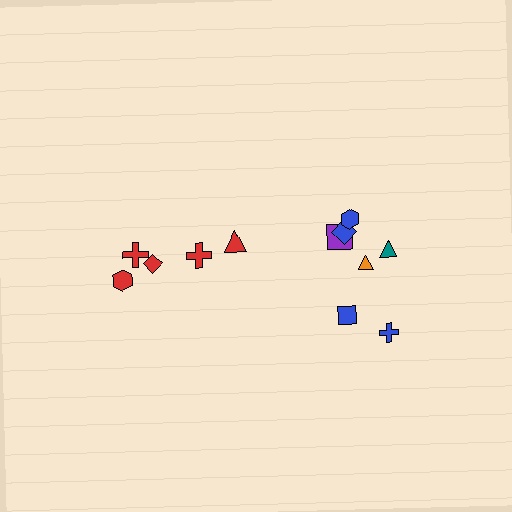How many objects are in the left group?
There are 5 objects.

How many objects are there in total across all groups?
There are 12 objects.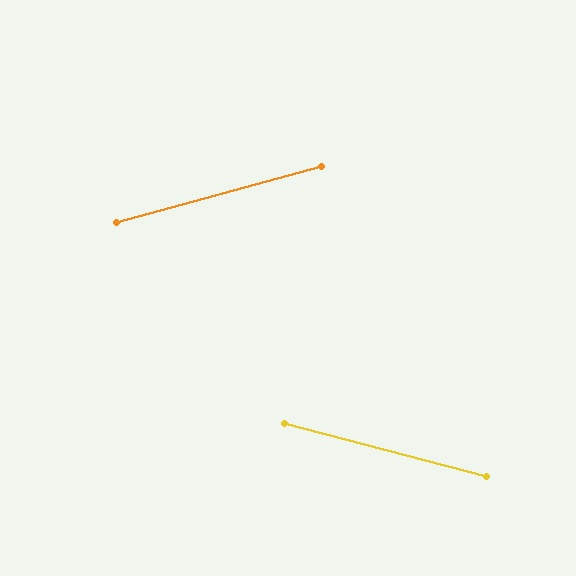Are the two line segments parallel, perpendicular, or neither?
Neither parallel nor perpendicular — they differ by about 30°.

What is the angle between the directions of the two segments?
Approximately 30 degrees.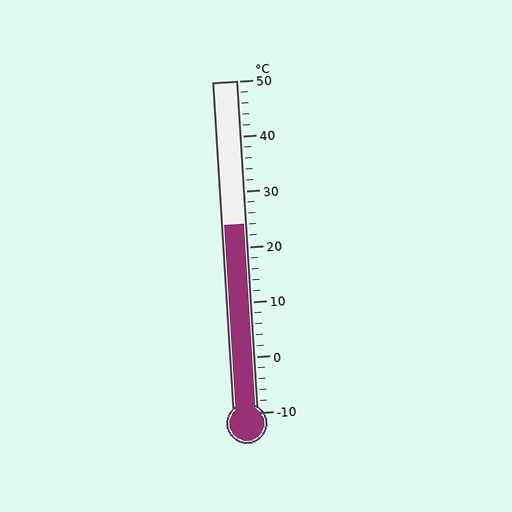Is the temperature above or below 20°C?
The temperature is above 20°C.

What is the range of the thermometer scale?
The thermometer scale ranges from -10°C to 50°C.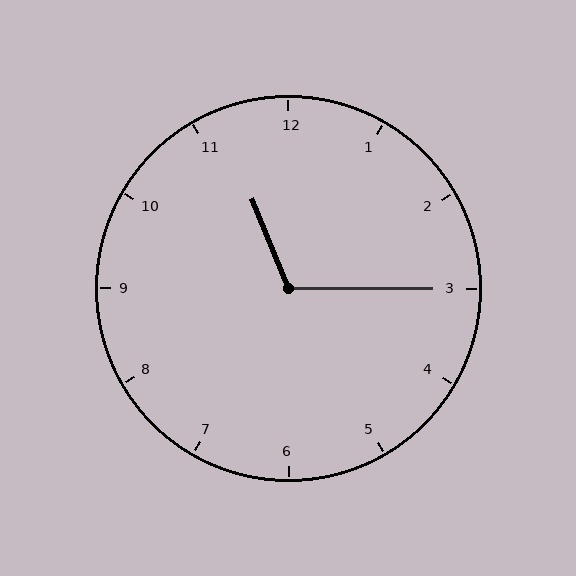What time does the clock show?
11:15.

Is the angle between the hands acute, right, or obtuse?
It is obtuse.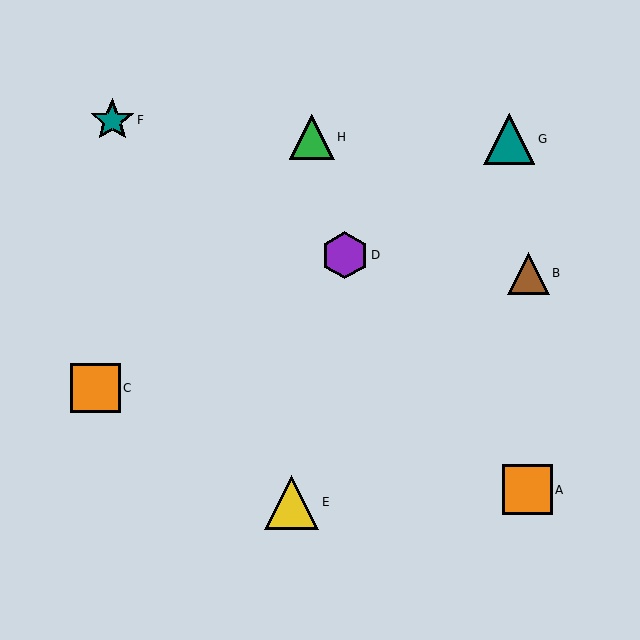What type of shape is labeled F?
Shape F is a teal star.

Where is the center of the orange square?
The center of the orange square is at (527, 490).